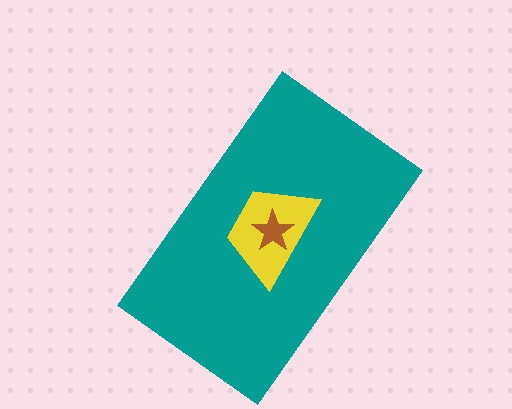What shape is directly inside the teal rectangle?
The yellow trapezoid.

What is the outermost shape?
The teal rectangle.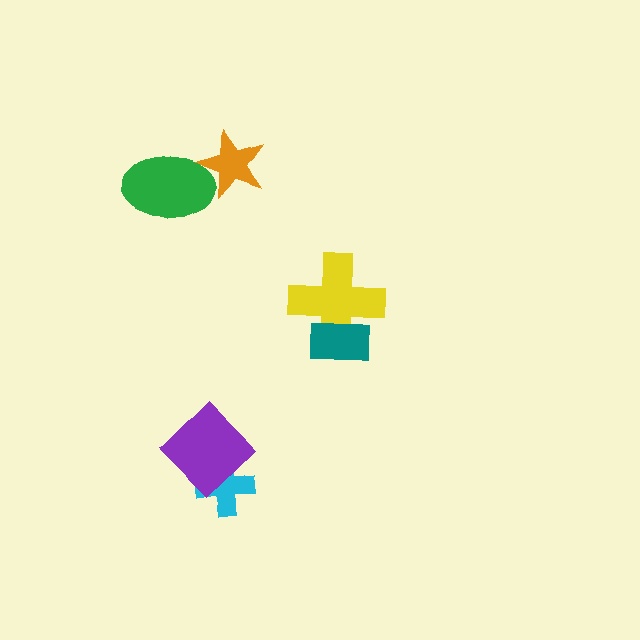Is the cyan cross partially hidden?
Yes, it is partially covered by another shape.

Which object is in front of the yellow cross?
The teal rectangle is in front of the yellow cross.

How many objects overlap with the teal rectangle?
1 object overlaps with the teal rectangle.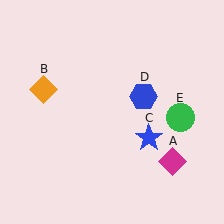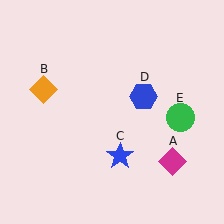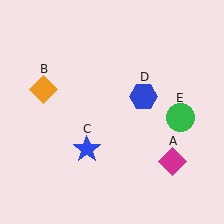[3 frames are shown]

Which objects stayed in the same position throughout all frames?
Magenta diamond (object A) and orange diamond (object B) and blue hexagon (object D) and green circle (object E) remained stationary.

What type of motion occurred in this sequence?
The blue star (object C) rotated clockwise around the center of the scene.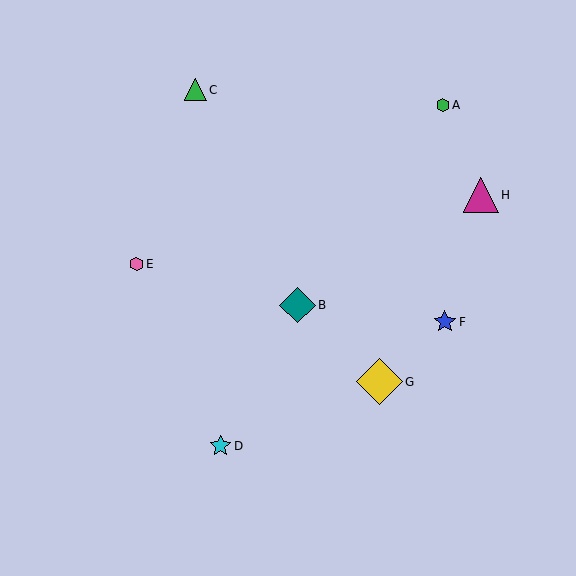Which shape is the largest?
The yellow diamond (labeled G) is the largest.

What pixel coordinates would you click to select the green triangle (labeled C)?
Click at (195, 90) to select the green triangle C.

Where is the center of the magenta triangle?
The center of the magenta triangle is at (481, 195).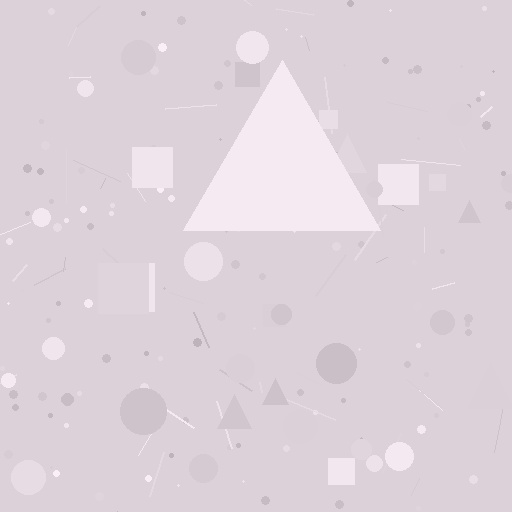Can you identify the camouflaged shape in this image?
The camouflaged shape is a triangle.